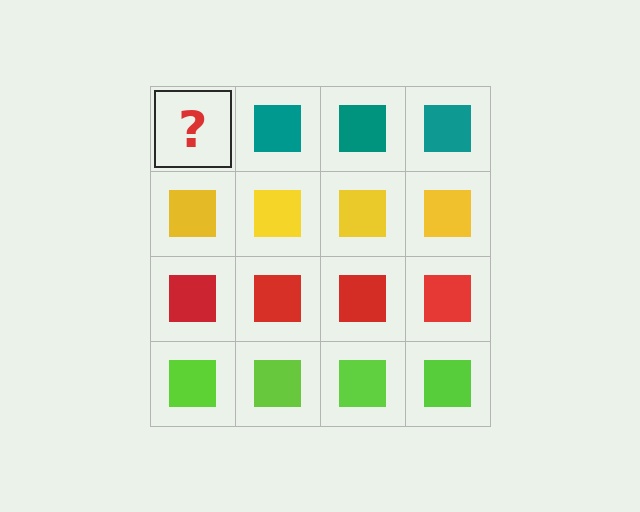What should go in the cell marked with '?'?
The missing cell should contain a teal square.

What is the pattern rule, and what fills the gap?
The rule is that each row has a consistent color. The gap should be filled with a teal square.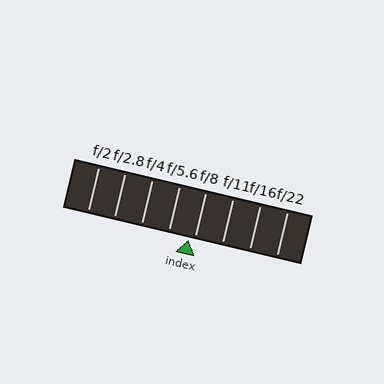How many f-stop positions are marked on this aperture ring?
There are 8 f-stop positions marked.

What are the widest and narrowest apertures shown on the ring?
The widest aperture shown is f/2 and the narrowest is f/22.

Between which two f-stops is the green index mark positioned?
The index mark is between f/5.6 and f/8.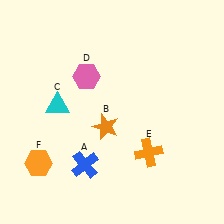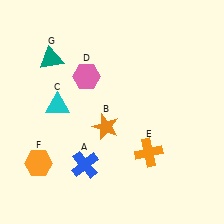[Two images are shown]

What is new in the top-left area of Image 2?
A teal triangle (G) was added in the top-left area of Image 2.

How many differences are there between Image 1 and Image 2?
There is 1 difference between the two images.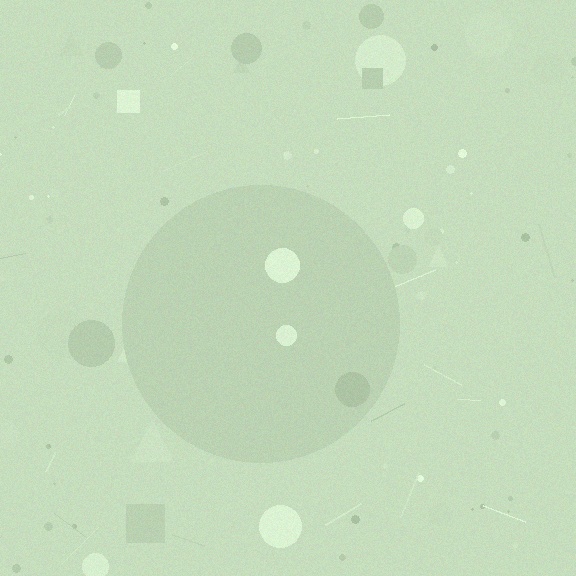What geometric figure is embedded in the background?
A circle is embedded in the background.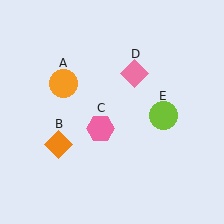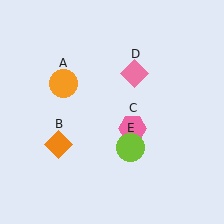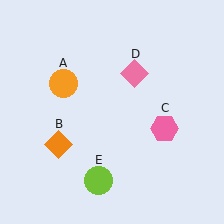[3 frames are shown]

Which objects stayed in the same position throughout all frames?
Orange circle (object A) and orange diamond (object B) and pink diamond (object D) remained stationary.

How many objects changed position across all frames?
2 objects changed position: pink hexagon (object C), lime circle (object E).